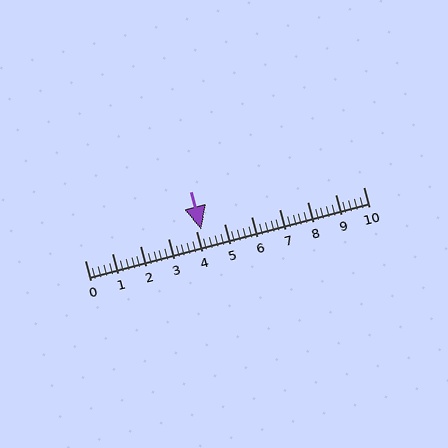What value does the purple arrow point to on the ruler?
The purple arrow points to approximately 4.2.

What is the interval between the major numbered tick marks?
The major tick marks are spaced 1 units apart.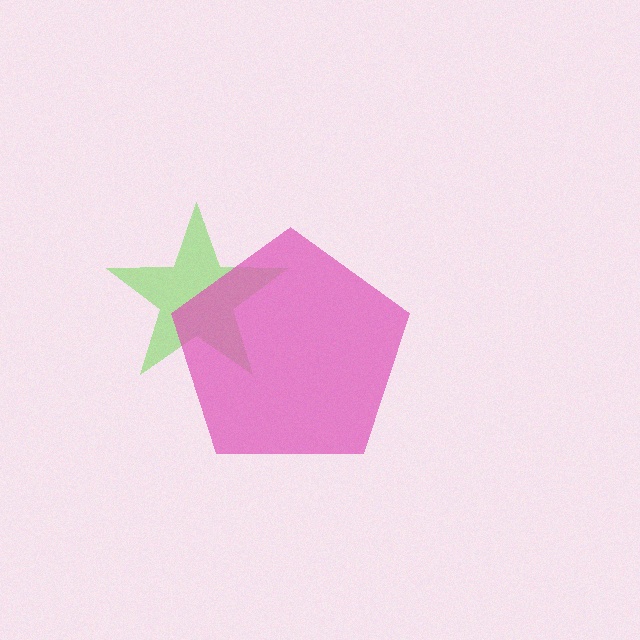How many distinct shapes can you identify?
There are 2 distinct shapes: a lime star, a pink pentagon.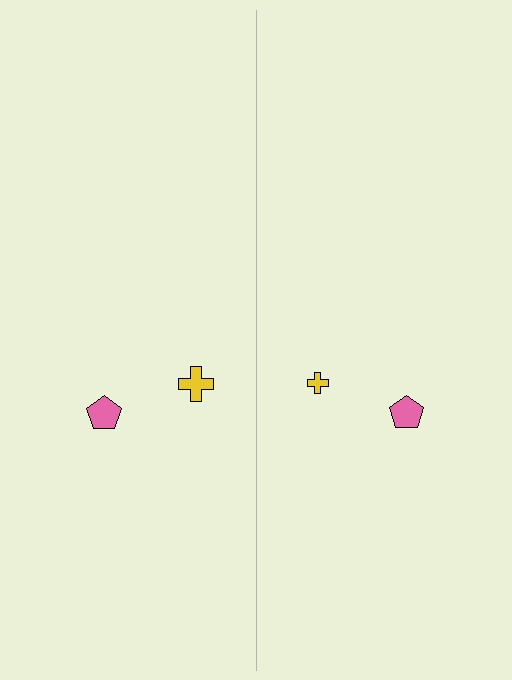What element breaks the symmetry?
The yellow cross on the right side has a different size than its mirror counterpart.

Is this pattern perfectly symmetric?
No, the pattern is not perfectly symmetric. The yellow cross on the right side has a different size than its mirror counterpart.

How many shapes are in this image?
There are 4 shapes in this image.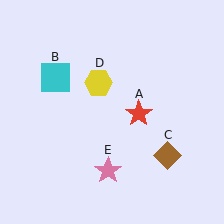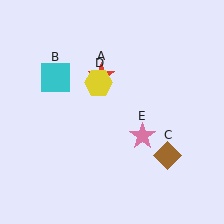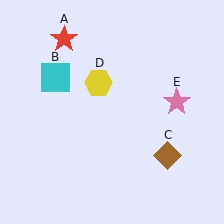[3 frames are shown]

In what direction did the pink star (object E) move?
The pink star (object E) moved up and to the right.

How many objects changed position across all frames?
2 objects changed position: red star (object A), pink star (object E).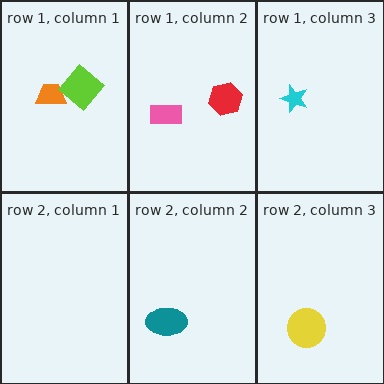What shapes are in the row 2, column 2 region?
The teal ellipse.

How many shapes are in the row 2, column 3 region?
1.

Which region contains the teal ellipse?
The row 2, column 2 region.